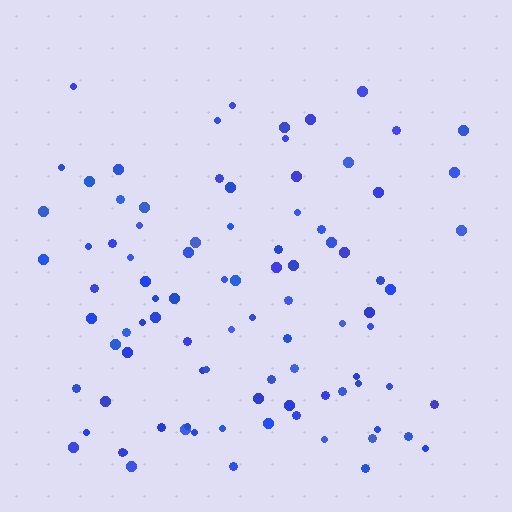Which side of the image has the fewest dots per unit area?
The top.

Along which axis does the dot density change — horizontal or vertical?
Vertical.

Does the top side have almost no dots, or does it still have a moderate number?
Still a moderate number, just noticeably fewer than the bottom.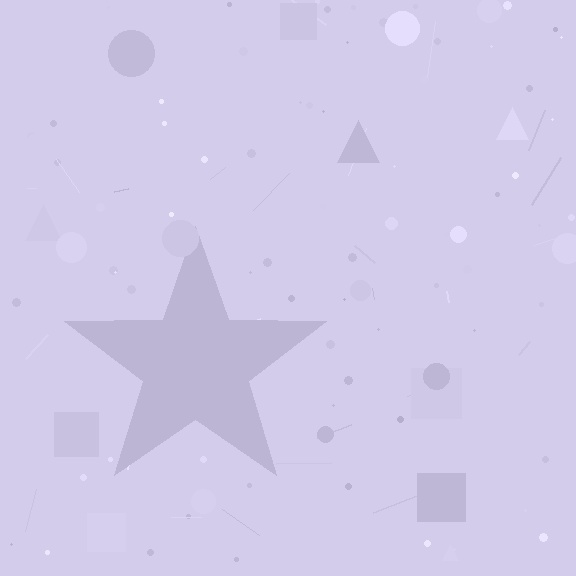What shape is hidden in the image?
A star is hidden in the image.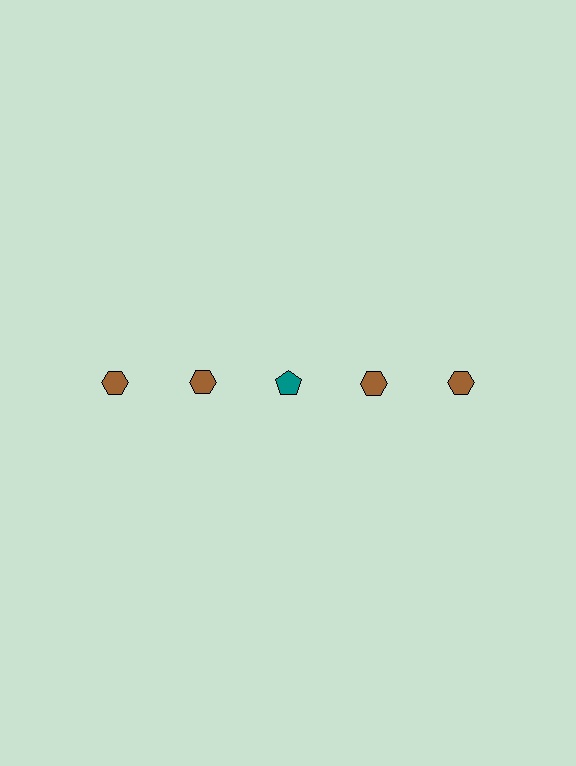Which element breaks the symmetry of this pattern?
The teal pentagon in the top row, center column breaks the symmetry. All other shapes are brown hexagons.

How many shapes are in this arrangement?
There are 5 shapes arranged in a grid pattern.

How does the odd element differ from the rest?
It differs in both color (teal instead of brown) and shape (pentagon instead of hexagon).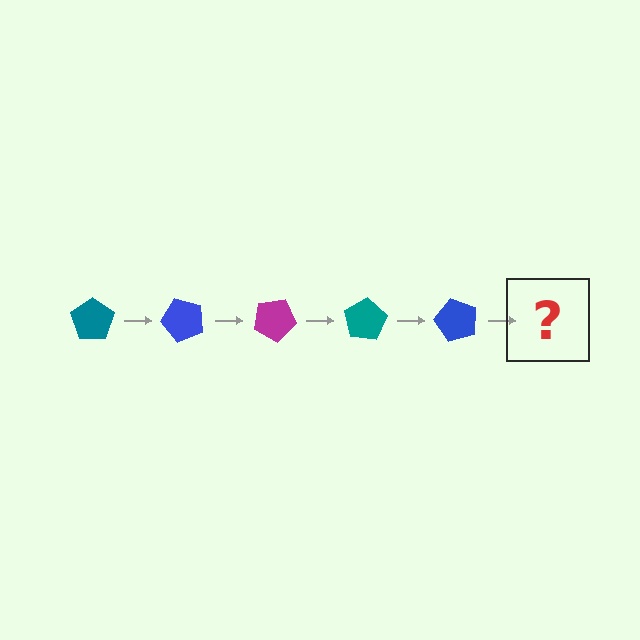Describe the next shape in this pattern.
It should be a magenta pentagon, rotated 250 degrees from the start.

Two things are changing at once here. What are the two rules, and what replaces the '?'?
The two rules are that it rotates 50 degrees each step and the color cycles through teal, blue, and magenta. The '?' should be a magenta pentagon, rotated 250 degrees from the start.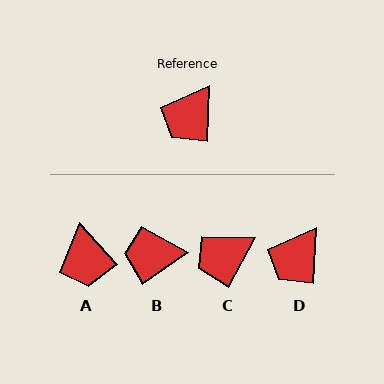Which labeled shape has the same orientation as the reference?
D.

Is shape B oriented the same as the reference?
No, it is off by about 53 degrees.